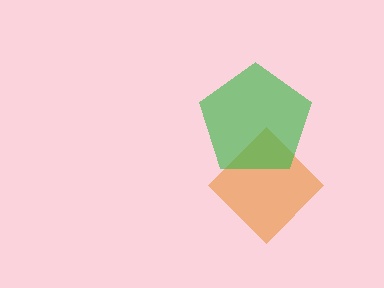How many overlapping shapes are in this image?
There are 2 overlapping shapes in the image.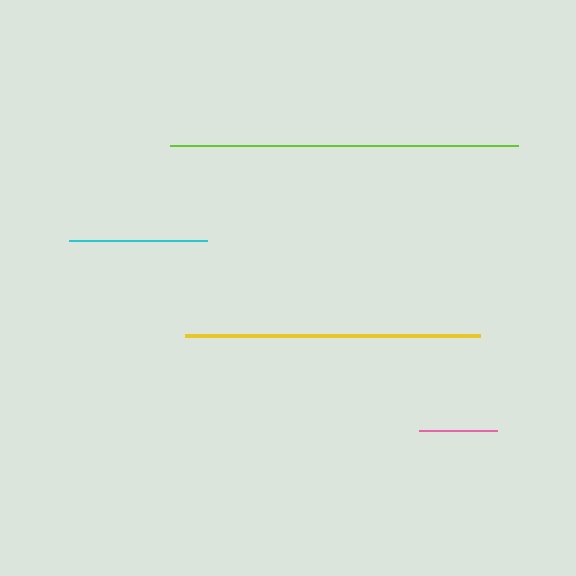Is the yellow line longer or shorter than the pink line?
The yellow line is longer than the pink line.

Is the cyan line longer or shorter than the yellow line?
The yellow line is longer than the cyan line.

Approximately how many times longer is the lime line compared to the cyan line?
The lime line is approximately 2.5 times the length of the cyan line.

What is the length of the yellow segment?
The yellow segment is approximately 294 pixels long.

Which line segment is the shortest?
The pink line is the shortest at approximately 78 pixels.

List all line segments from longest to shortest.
From longest to shortest: lime, yellow, cyan, pink.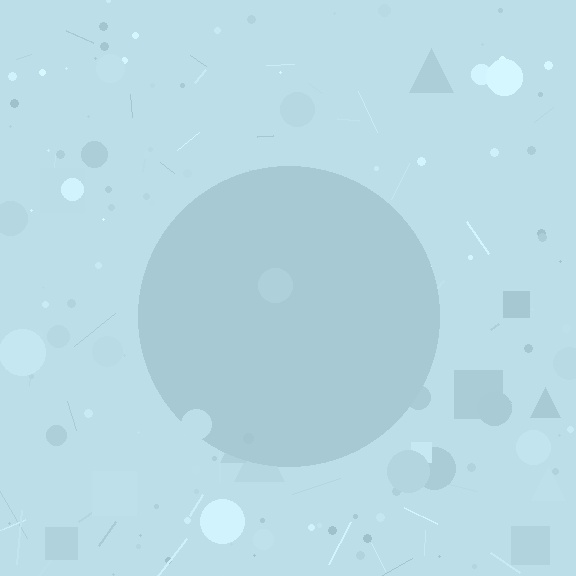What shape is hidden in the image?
A circle is hidden in the image.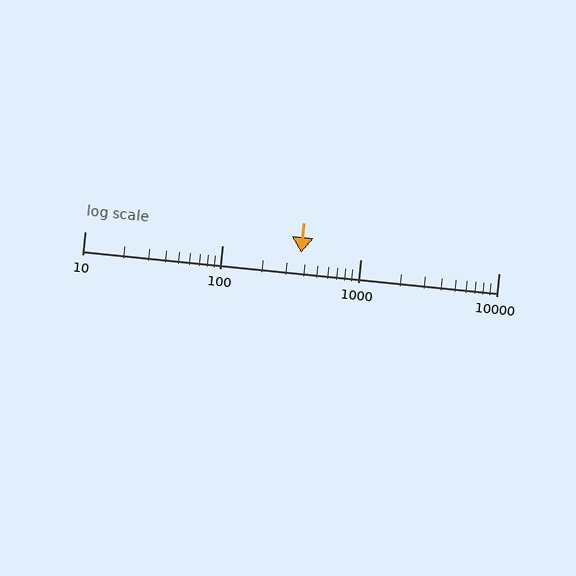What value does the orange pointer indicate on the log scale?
The pointer indicates approximately 370.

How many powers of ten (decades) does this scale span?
The scale spans 3 decades, from 10 to 10000.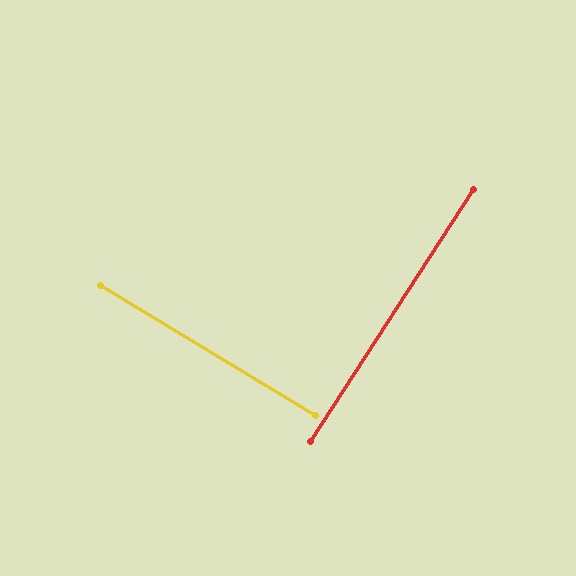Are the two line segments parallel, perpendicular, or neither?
Perpendicular — they meet at approximately 88°.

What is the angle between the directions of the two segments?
Approximately 88 degrees.